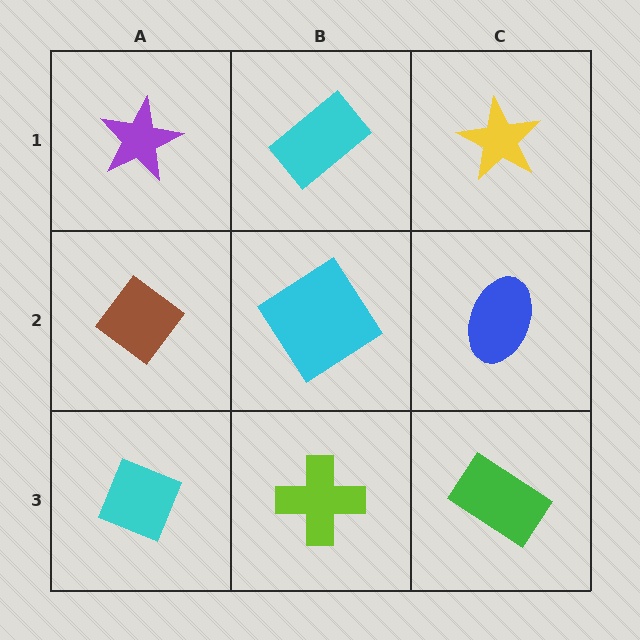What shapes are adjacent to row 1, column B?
A cyan diamond (row 2, column B), a purple star (row 1, column A), a yellow star (row 1, column C).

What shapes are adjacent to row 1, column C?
A blue ellipse (row 2, column C), a cyan rectangle (row 1, column B).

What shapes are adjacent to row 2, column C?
A yellow star (row 1, column C), a green rectangle (row 3, column C), a cyan diamond (row 2, column B).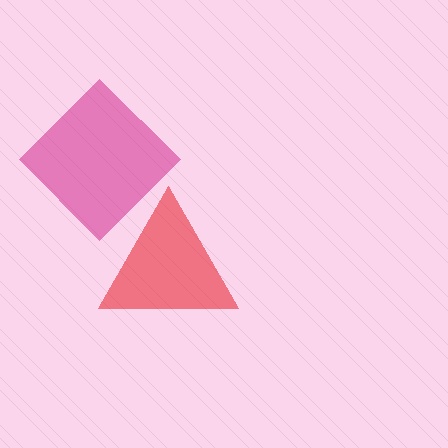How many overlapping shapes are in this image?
There are 2 overlapping shapes in the image.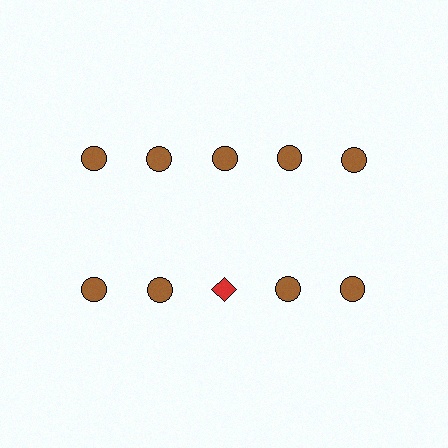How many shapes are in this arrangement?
There are 10 shapes arranged in a grid pattern.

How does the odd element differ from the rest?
It differs in both color (red instead of brown) and shape (diamond instead of circle).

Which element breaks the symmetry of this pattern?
The red diamond in the second row, center column breaks the symmetry. All other shapes are brown circles.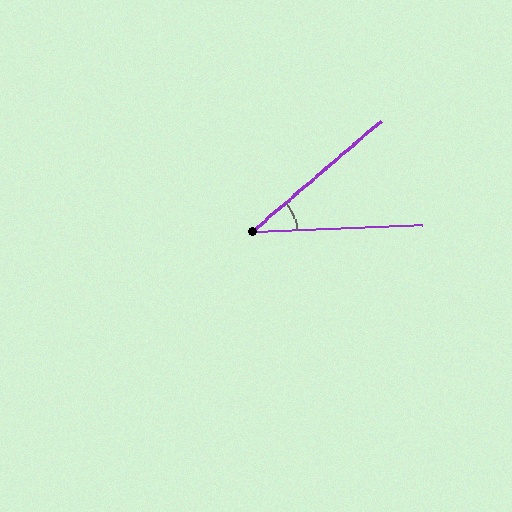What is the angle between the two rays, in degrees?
Approximately 39 degrees.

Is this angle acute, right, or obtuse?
It is acute.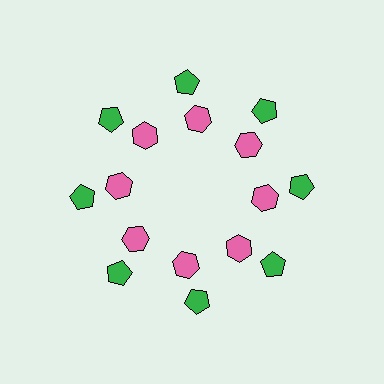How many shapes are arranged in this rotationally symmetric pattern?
There are 16 shapes, arranged in 8 groups of 2.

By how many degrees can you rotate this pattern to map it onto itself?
The pattern maps onto itself every 45 degrees of rotation.